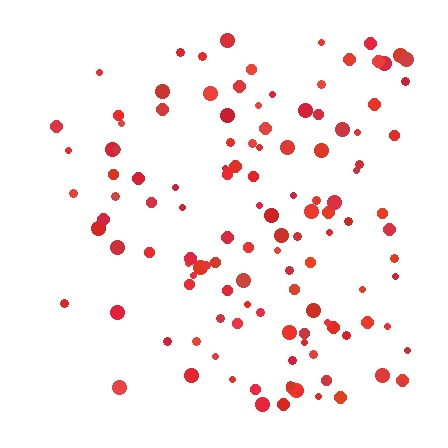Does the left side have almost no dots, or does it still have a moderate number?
Still a moderate number, just noticeably fewer than the right.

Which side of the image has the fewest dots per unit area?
The left.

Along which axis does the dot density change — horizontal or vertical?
Horizontal.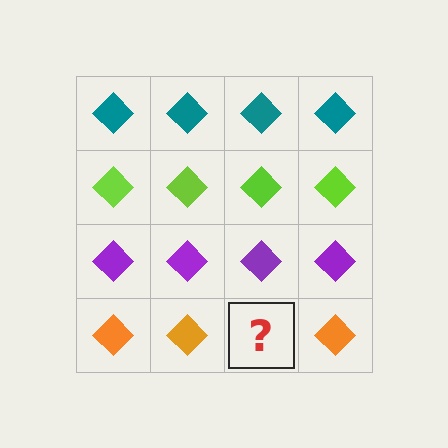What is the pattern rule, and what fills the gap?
The rule is that each row has a consistent color. The gap should be filled with an orange diamond.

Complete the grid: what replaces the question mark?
The question mark should be replaced with an orange diamond.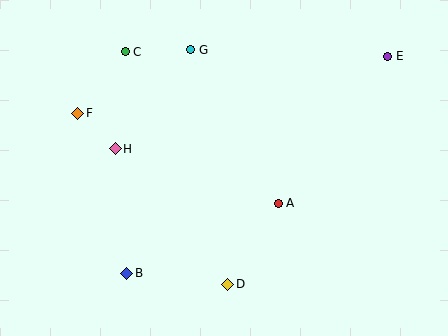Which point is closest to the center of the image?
Point A at (278, 203) is closest to the center.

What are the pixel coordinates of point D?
Point D is at (228, 284).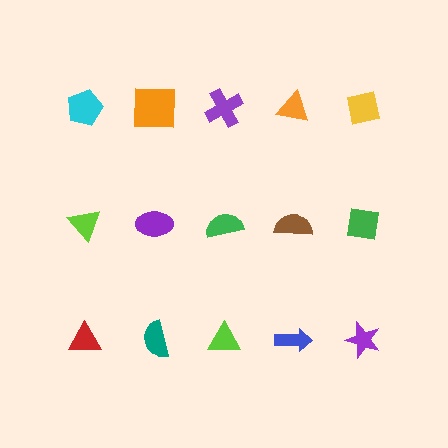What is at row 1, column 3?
A purple cross.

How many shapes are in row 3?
5 shapes.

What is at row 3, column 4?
A blue arrow.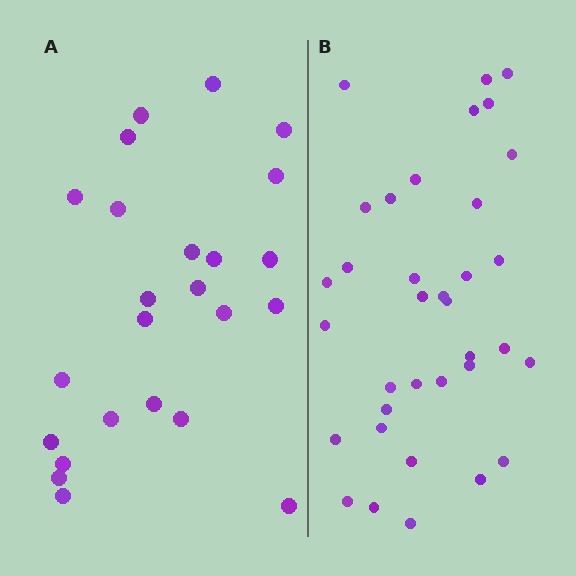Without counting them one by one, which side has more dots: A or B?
Region B (the right region) has more dots.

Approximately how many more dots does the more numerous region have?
Region B has roughly 12 or so more dots than region A.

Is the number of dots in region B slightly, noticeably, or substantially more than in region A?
Region B has substantially more. The ratio is roughly 1.5 to 1.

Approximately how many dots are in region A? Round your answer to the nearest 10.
About 20 dots. (The exact count is 24, which rounds to 20.)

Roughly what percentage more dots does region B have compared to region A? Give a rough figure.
About 45% more.